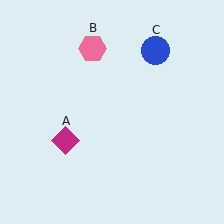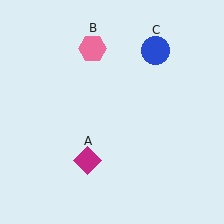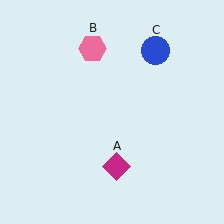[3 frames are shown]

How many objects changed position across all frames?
1 object changed position: magenta diamond (object A).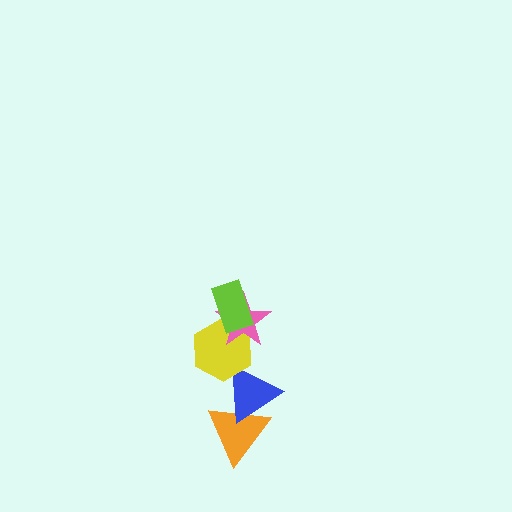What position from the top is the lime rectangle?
The lime rectangle is 1st from the top.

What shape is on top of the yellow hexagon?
The pink star is on top of the yellow hexagon.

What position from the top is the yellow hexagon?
The yellow hexagon is 3rd from the top.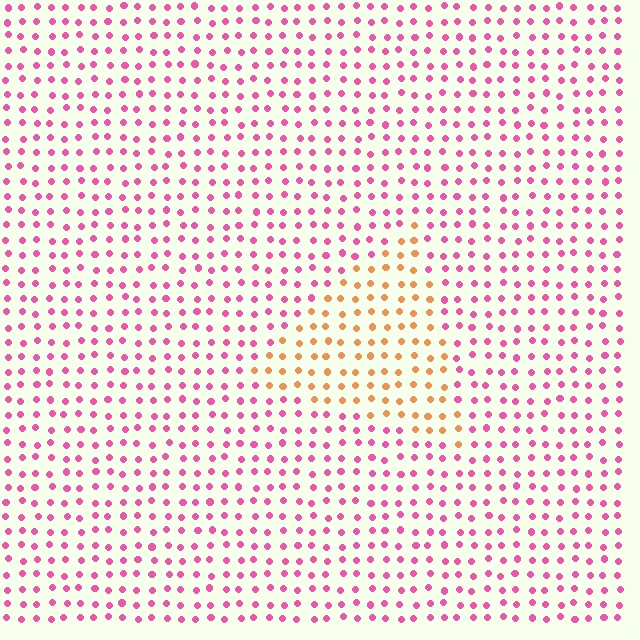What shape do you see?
I see a triangle.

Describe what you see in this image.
The image is filled with small pink elements in a uniform arrangement. A triangle-shaped region is visible where the elements are tinted to a slightly different hue, forming a subtle color boundary.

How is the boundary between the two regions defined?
The boundary is defined purely by a slight shift in hue (about 60 degrees). Spacing, size, and orientation are identical on both sides.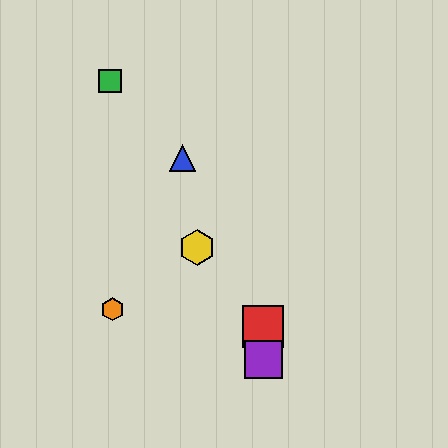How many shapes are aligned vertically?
2 shapes (the red square, the purple square) are aligned vertically.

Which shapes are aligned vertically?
The red square, the purple square are aligned vertically.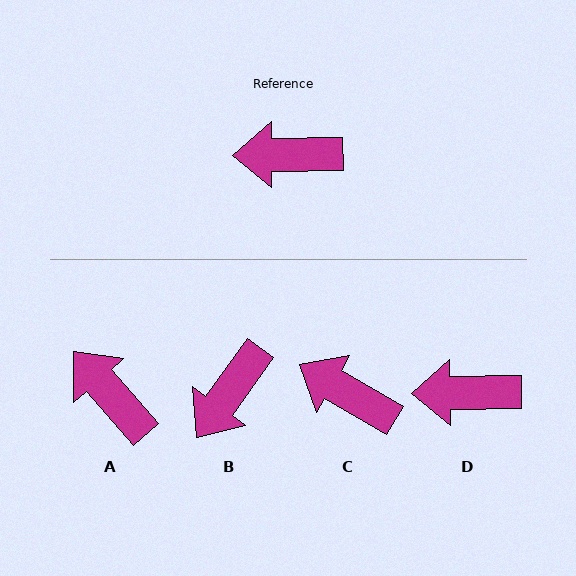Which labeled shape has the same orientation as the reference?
D.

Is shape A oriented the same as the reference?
No, it is off by about 49 degrees.